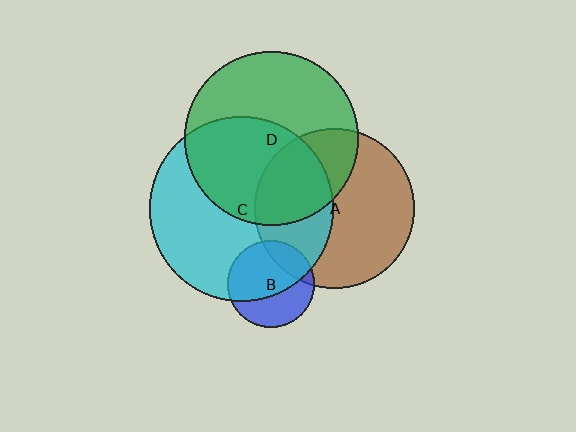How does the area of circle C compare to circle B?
Approximately 4.5 times.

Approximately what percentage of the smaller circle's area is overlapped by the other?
Approximately 60%.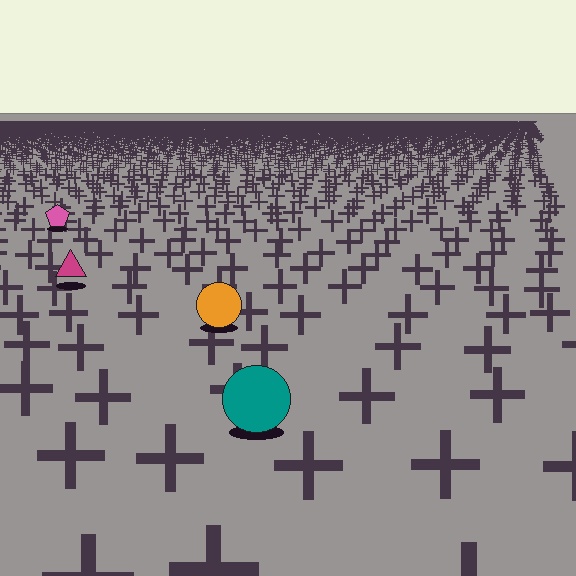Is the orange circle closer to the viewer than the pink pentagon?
Yes. The orange circle is closer — you can tell from the texture gradient: the ground texture is coarser near it.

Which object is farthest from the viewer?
The pink pentagon is farthest from the viewer. It appears smaller and the ground texture around it is denser.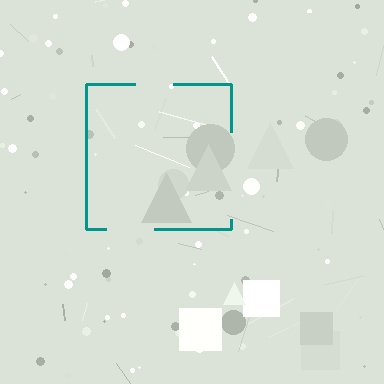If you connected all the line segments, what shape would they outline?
They would outline a square.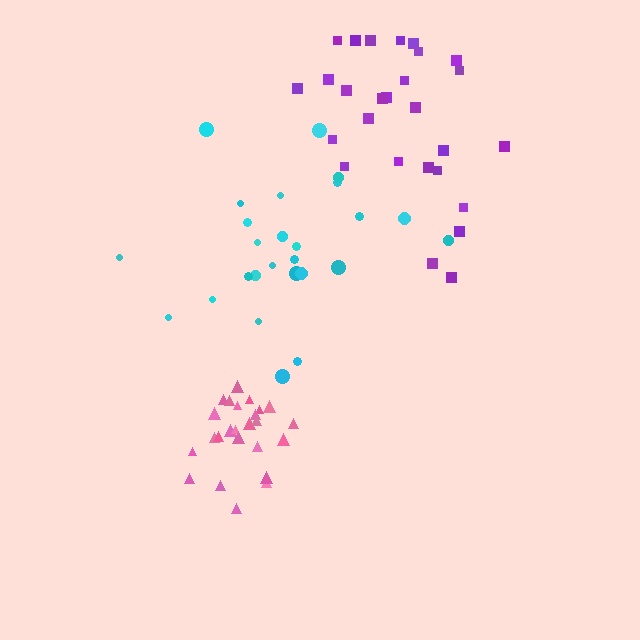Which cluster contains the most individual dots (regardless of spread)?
Purple (27).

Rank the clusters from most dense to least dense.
pink, cyan, purple.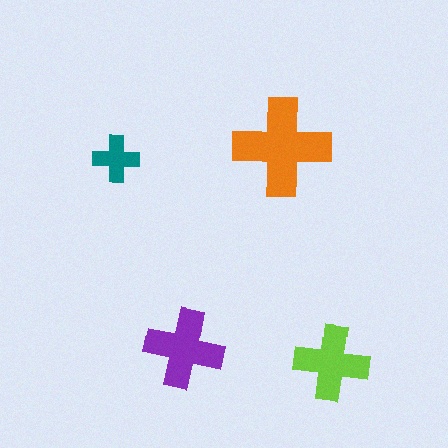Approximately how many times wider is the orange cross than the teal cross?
About 2 times wider.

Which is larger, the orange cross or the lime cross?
The orange one.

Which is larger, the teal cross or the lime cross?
The lime one.